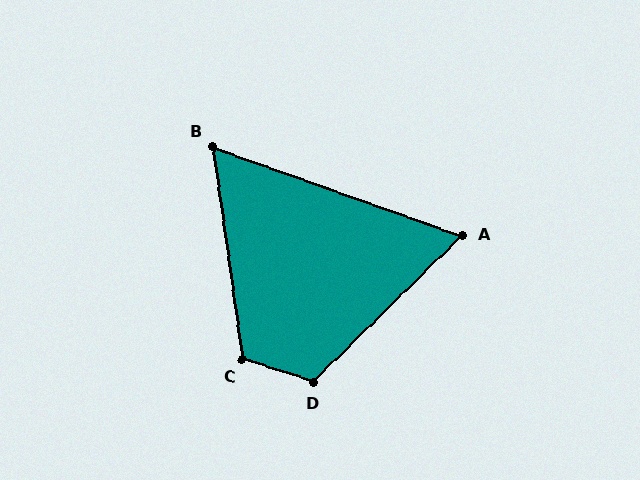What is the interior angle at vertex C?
Approximately 116 degrees (obtuse).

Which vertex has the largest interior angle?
D, at approximately 117 degrees.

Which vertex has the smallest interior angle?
B, at approximately 63 degrees.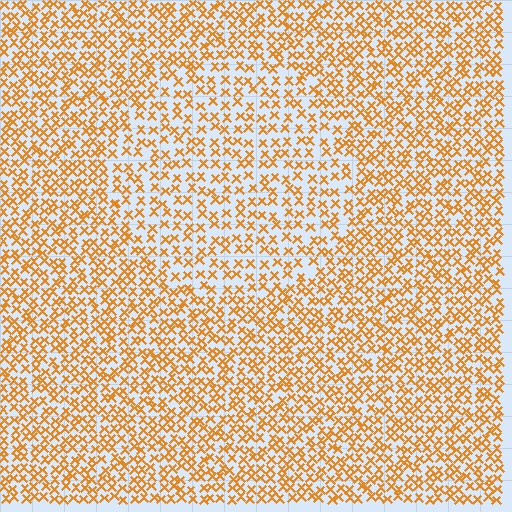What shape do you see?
I see a circle.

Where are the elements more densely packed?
The elements are more densely packed outside the circle boundary.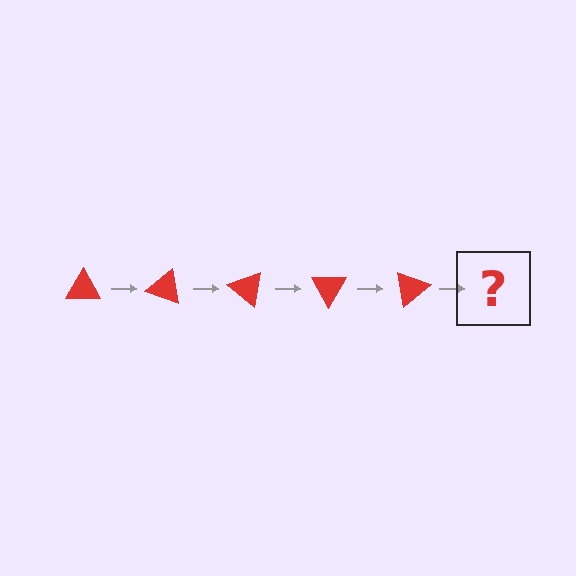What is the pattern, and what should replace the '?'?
The pattern is that the triangle rotates 20 degrees each step. The '?' should be a red triangle rotated 100 degrees.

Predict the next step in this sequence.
The next step is a red triangle rotated 100 degrees.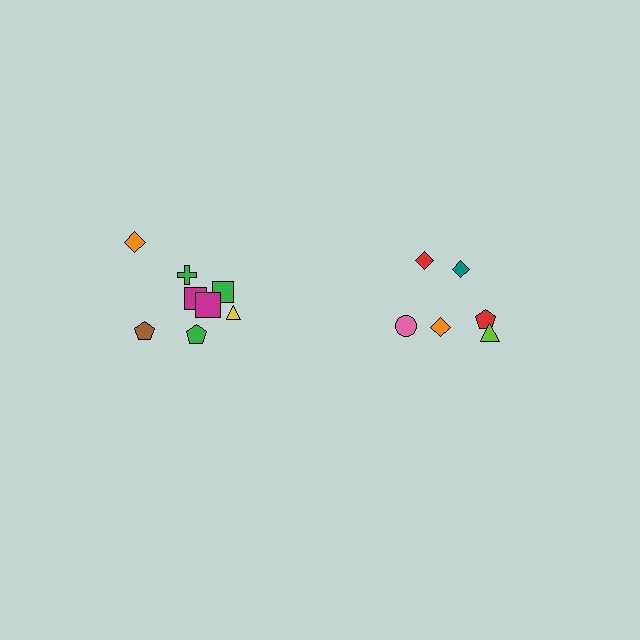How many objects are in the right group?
There are 6 objects.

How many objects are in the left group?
There are 8 objects.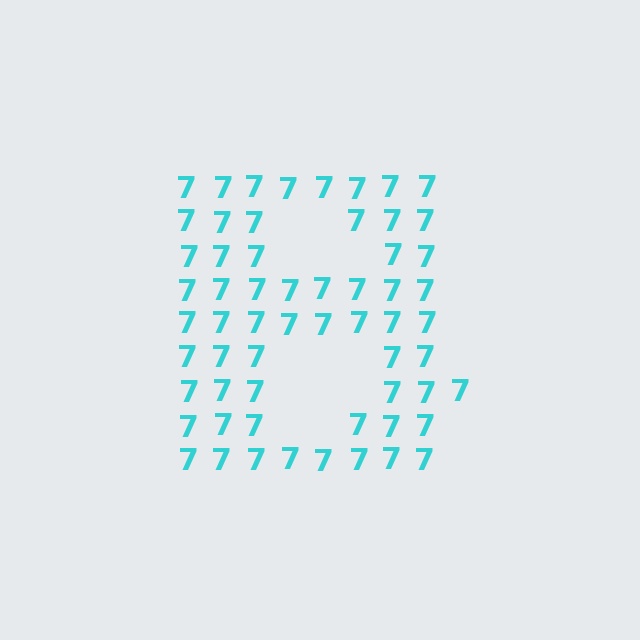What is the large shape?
The large shape is the letter B.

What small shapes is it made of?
It is made of small digit 7's.